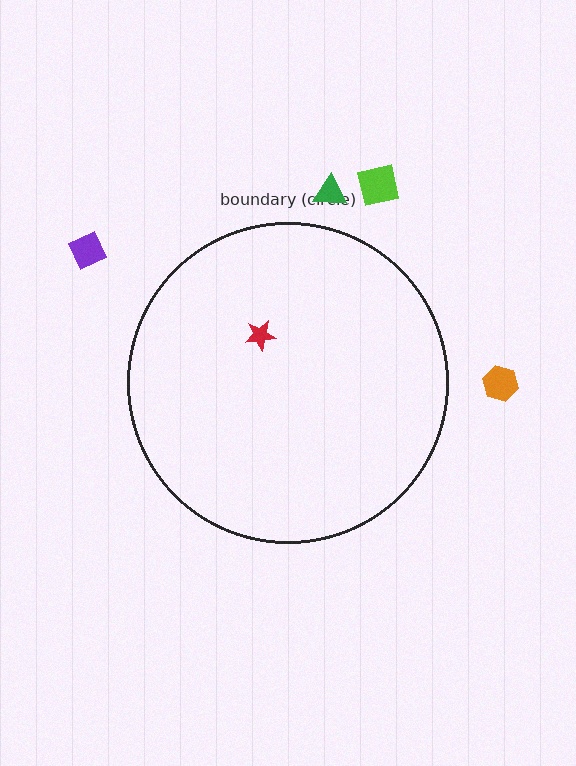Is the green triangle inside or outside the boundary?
Outside.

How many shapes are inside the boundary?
1 inside, 4 outside.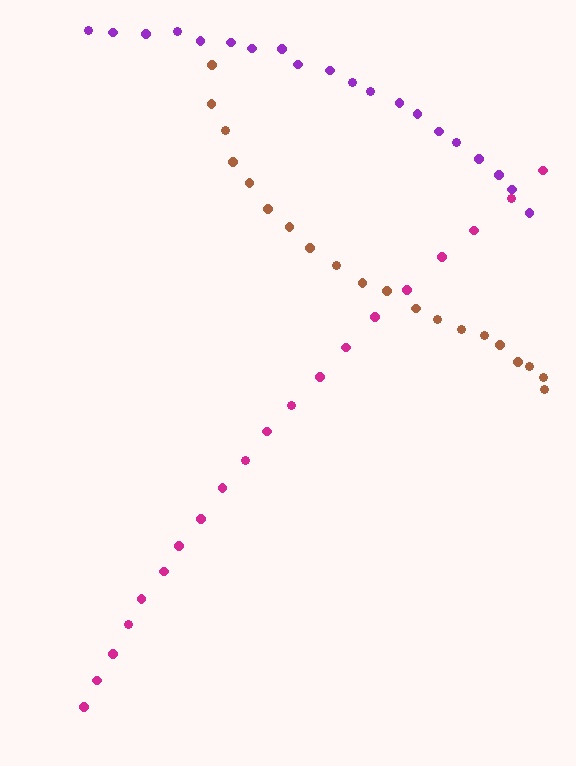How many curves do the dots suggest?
There are 3 distinct paths.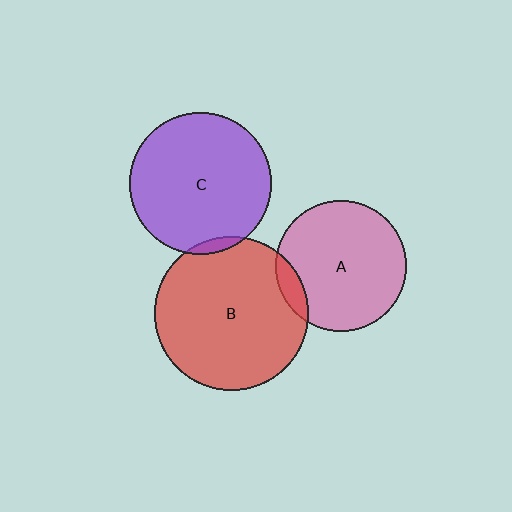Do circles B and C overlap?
Yes.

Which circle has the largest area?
Circle B (red).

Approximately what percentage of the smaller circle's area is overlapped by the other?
Approximately 5%.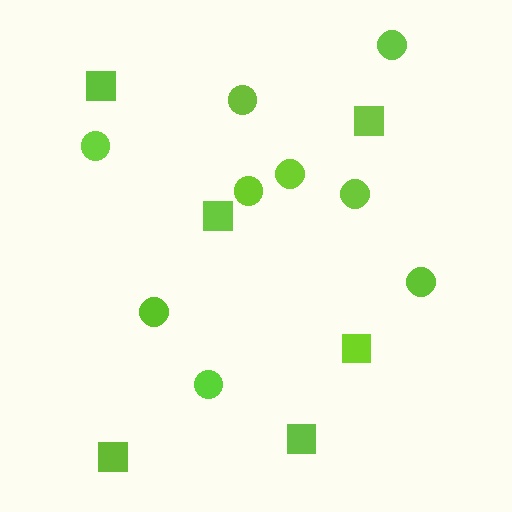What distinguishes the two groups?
There are 2 groups: one group of circles (9) and one group of squares (6).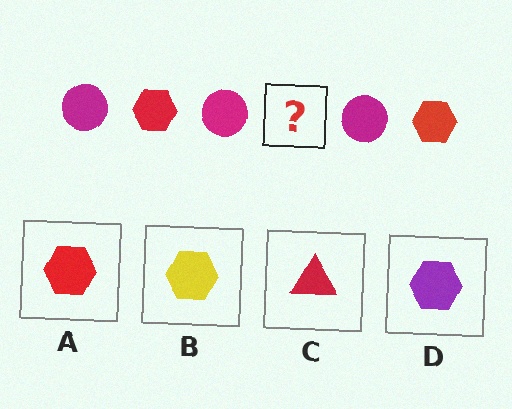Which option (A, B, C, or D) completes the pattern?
A.